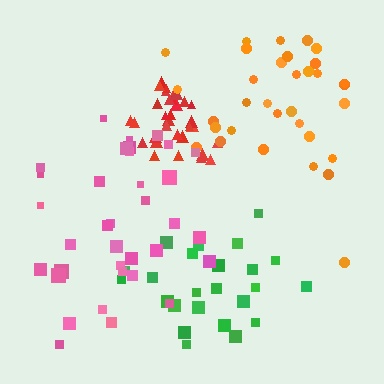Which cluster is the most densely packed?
Red.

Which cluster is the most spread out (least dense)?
Pink.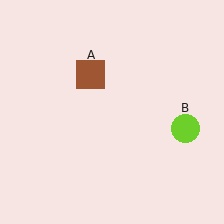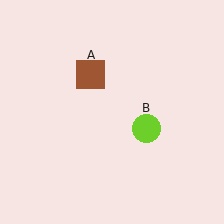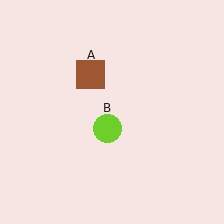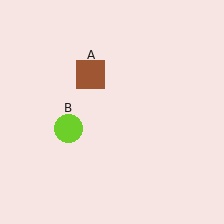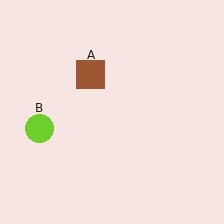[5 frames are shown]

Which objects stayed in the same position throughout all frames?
Brown square (object A) remained stationary.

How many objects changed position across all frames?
1 object changed position: lime circle (object B).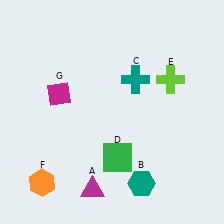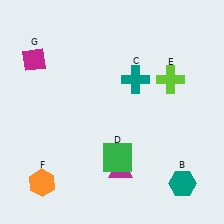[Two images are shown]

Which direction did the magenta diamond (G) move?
The magenta diamond (G) moved up.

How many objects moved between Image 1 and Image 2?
3 objects moved between the two images.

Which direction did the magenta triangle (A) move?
The magenta triangle (A) moved right.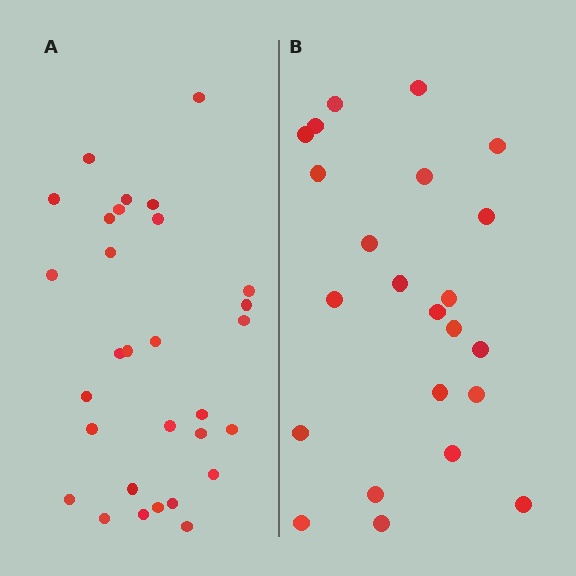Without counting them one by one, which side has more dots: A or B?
Region A (the left region) has more dots.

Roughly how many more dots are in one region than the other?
Region A has roughly 8 or so more dots than region B.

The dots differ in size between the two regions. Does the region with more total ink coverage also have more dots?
No. Region B has more total ink coverage because its dots are larger, but region A actually contains more individual dots. Total area can be misleading — the number of items is what matters here.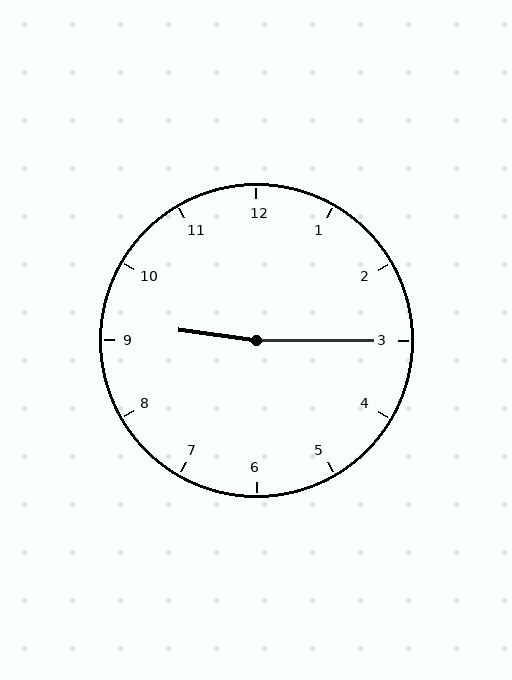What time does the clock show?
9:15.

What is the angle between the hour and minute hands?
Approximately 172 degrees.